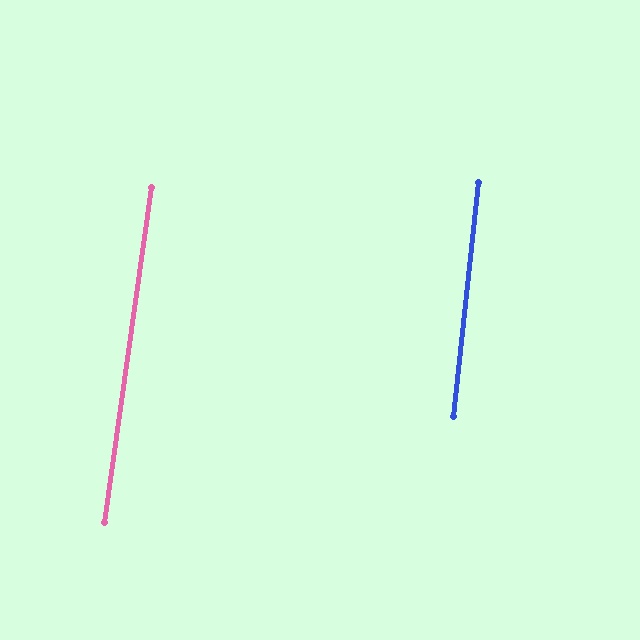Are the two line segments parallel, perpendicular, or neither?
Parallel — their directions differ by only 2.0°.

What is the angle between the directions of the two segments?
Approximately 2 degrees.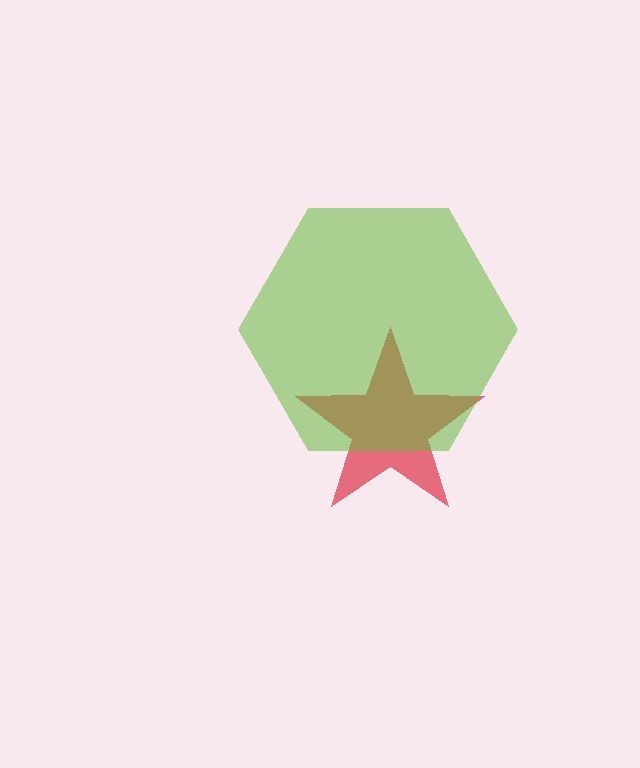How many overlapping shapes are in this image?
There are 2 overlapping shapes in the image.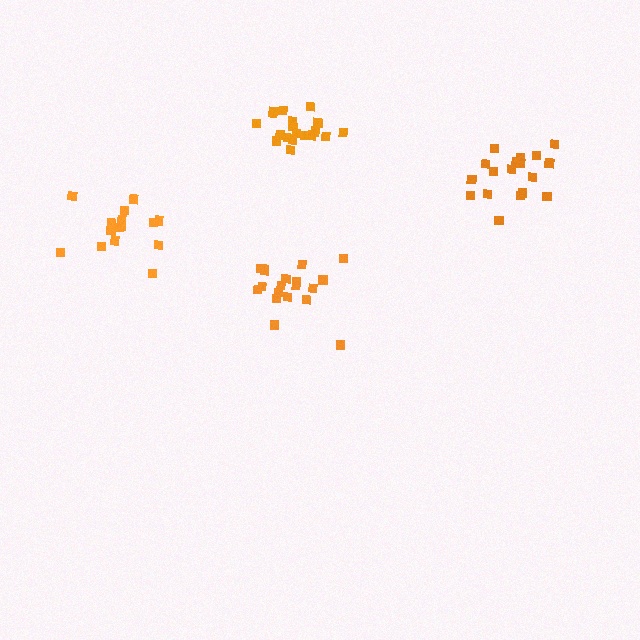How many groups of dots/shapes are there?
There are 4 groups.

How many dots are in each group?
Group 1: 19 dots, Group 2: 18 dots, Group 3: 20 dots, Group 4: 15 dots (72 total).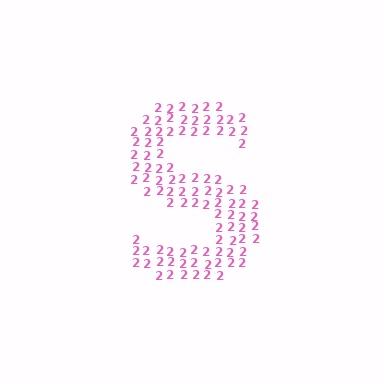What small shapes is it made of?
It is made of small digit 2's.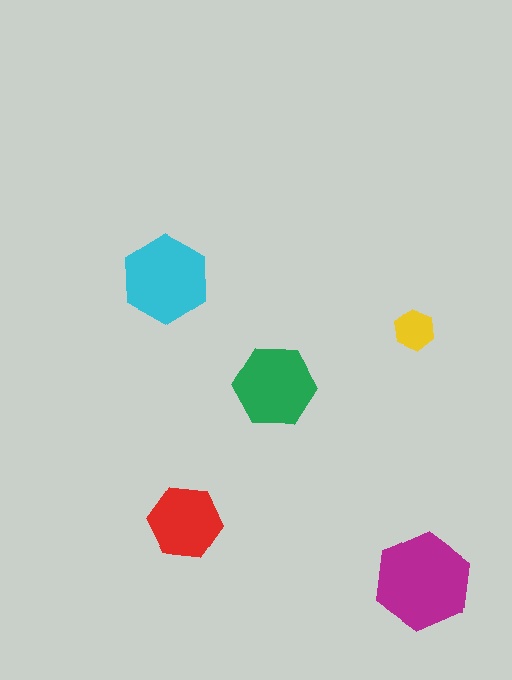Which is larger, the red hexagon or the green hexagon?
The green one.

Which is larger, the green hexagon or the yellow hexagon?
The green one.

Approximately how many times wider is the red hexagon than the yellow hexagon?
About 2 times wider.